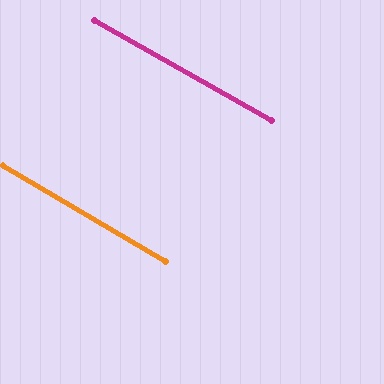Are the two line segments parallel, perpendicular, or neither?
Parallel — their directions differ by only 0.8°.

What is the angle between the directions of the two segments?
Approximately 1 degree.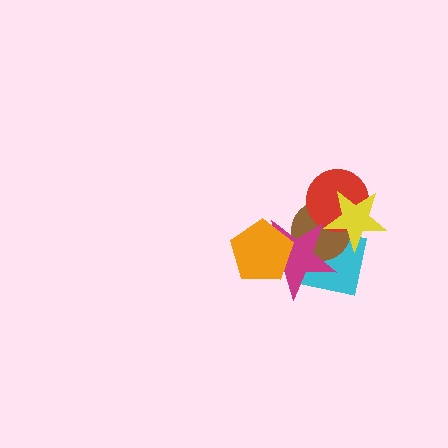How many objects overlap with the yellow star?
3 objects overlap with the yellow star.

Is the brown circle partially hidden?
Yes, it is partially covered by another shape.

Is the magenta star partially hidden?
Yes, it is partially covered by another shape.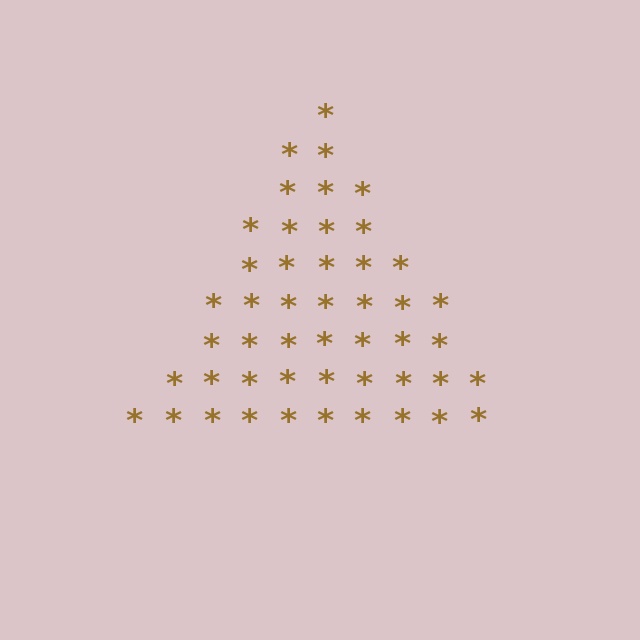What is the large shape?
The large shape is a triangle.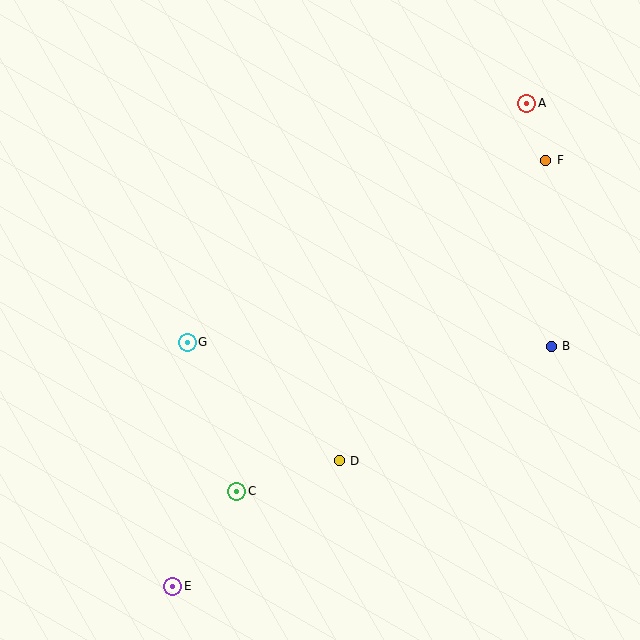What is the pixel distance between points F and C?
The distance between F and C is 453 pixels.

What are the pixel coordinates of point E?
Point E is at (173, 586).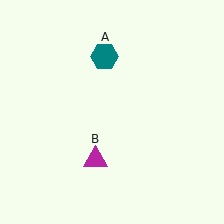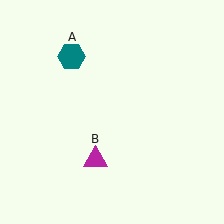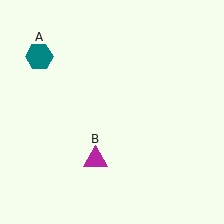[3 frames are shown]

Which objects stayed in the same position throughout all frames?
Magenta triangle (object B) remained stationary.